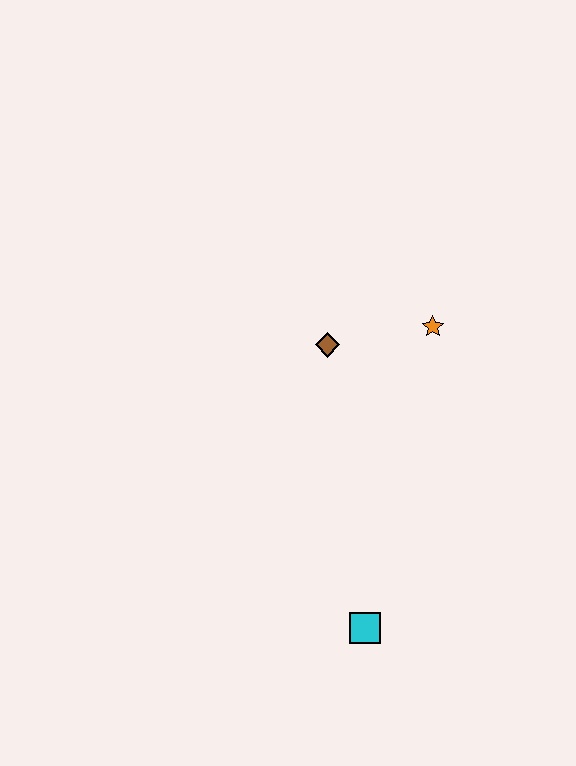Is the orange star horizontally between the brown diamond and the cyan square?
No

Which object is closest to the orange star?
The brown diamond is closest to the orange star.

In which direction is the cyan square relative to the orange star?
The cyan square is below the orange star.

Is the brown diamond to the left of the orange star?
Yes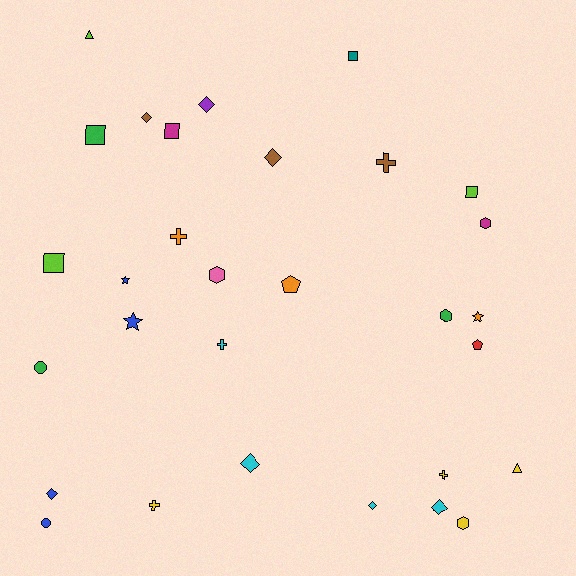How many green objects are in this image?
There are 3 green objects.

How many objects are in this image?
There are 30 objects.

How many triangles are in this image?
There are 2 triangles.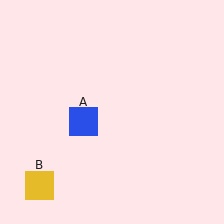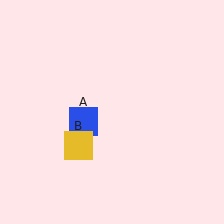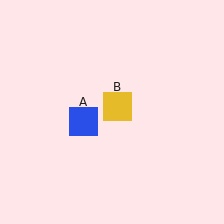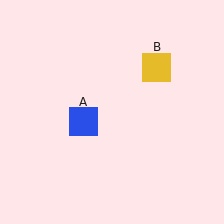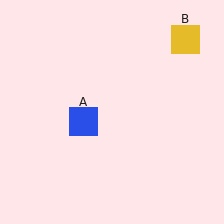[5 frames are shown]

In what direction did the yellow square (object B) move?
The yellow square (object B) moved up and to the right.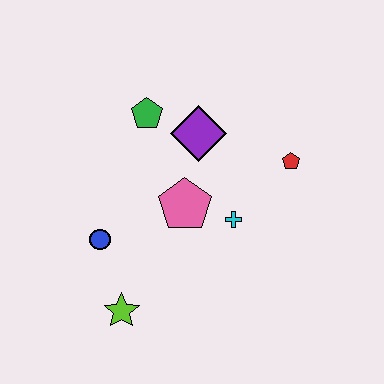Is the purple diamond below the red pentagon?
No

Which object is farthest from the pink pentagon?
The lime star is farthest from the pink pentagon.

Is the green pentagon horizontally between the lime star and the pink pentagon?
Yes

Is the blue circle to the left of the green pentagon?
Yes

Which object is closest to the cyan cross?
The pink pentagon is closest to the cyan cross.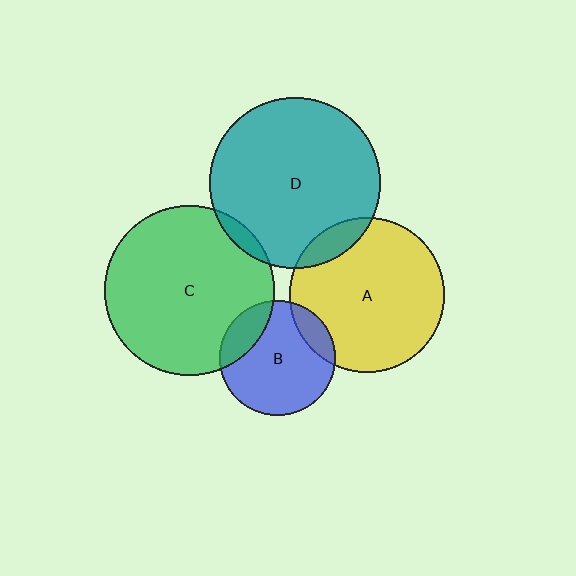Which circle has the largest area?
Circle D (teal).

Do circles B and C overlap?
Yes.